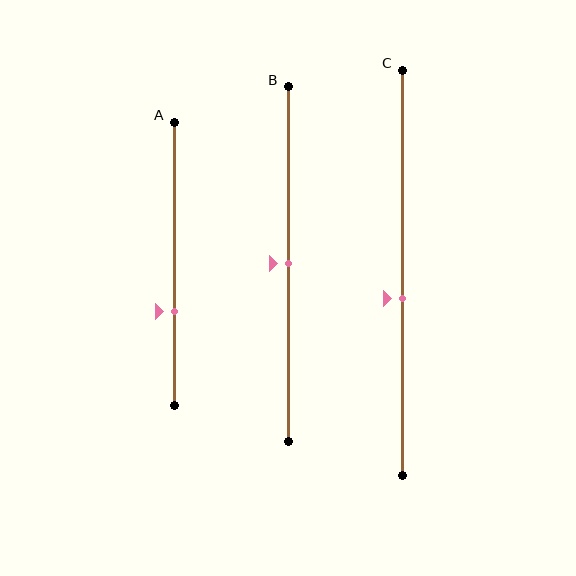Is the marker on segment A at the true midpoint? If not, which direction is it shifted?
No, the marker on segment A is shifted downward by about 17% of the segment length.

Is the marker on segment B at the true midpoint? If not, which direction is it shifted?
Yes, the marker on segment B is at the true midpoint.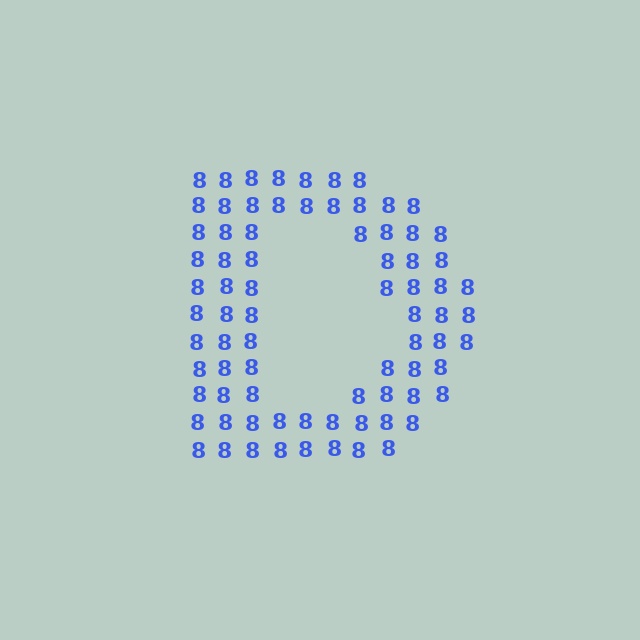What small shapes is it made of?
It is made of small digit 8's.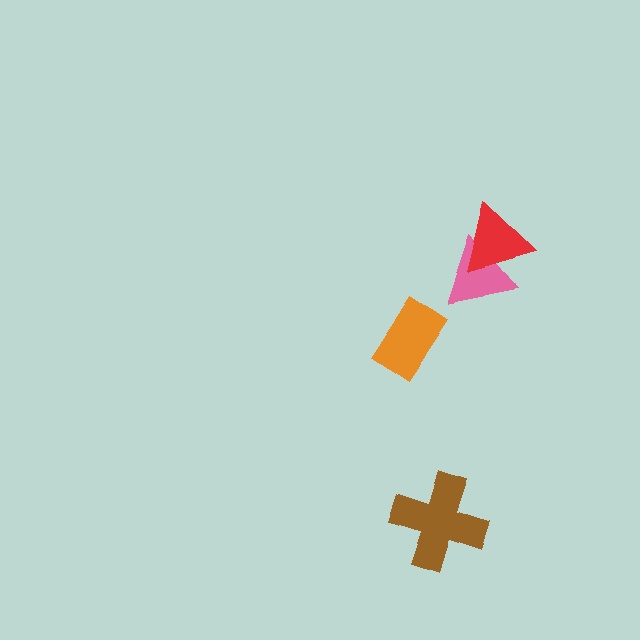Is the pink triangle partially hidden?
Yes, it is partially covered by another shape.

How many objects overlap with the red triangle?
1 object overlaps with the red triangle.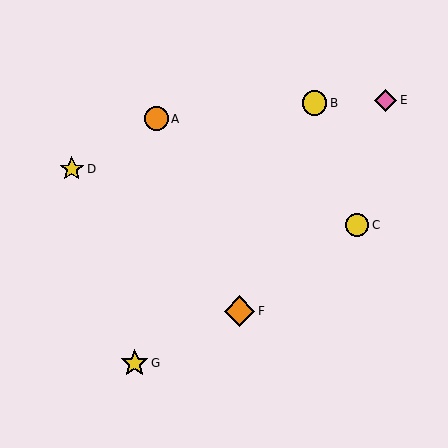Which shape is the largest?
The orange diamond (labeled F) is the largest.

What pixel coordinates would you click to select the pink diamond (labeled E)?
Click at (386, 100) to select the pink diamond E.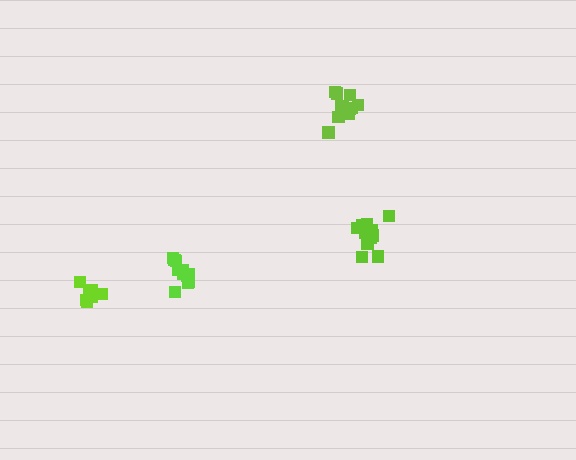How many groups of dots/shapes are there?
There are 4 groups.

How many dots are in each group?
Group 1: 7 dots, Group 2: 12 dots, Group 3: 11 dots, Group 4: 12 dots (42 total).